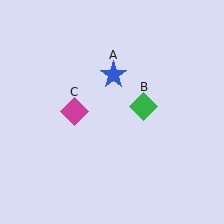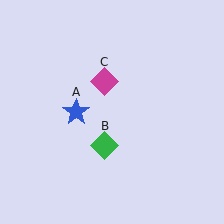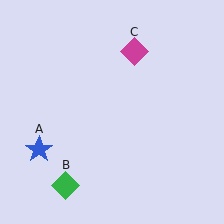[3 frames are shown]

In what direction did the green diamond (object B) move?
The green diamond (object B) moved down and to the left.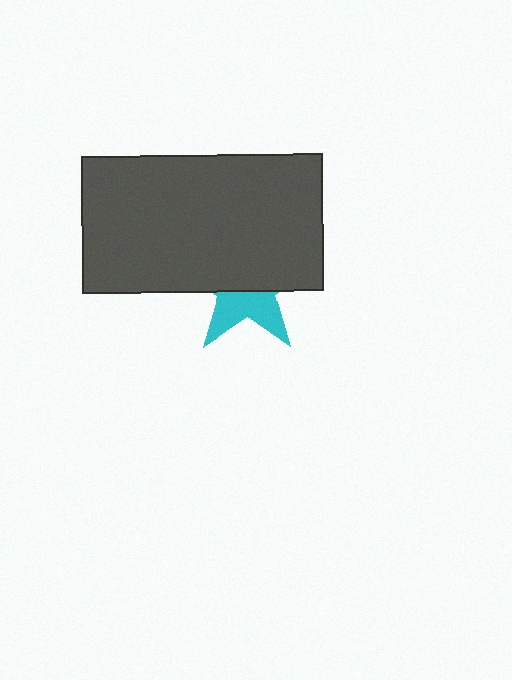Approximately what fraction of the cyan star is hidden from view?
Roughly 59% of the cyan star is hidden behind the dark gray rectangle.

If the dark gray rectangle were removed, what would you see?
You would see the complete cyan star.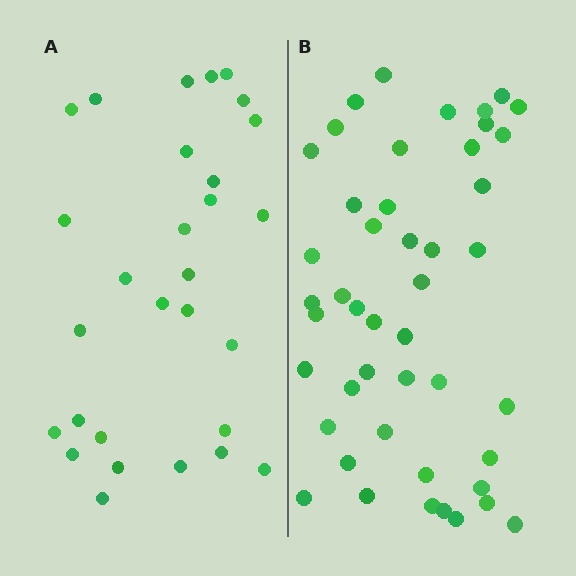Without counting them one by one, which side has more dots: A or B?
Region B (the right region) has more dots.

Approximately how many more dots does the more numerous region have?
Region B has approximately 15 more dots than region A.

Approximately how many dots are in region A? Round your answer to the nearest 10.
About 30 dots. (The exact count is 29, which rounds to 30.)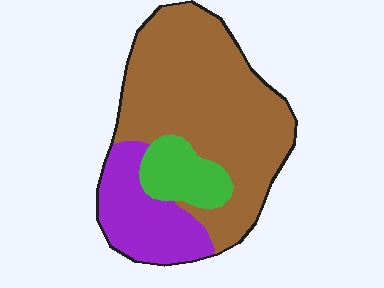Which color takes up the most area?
Brown, at roughly 65%.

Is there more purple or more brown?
Brown.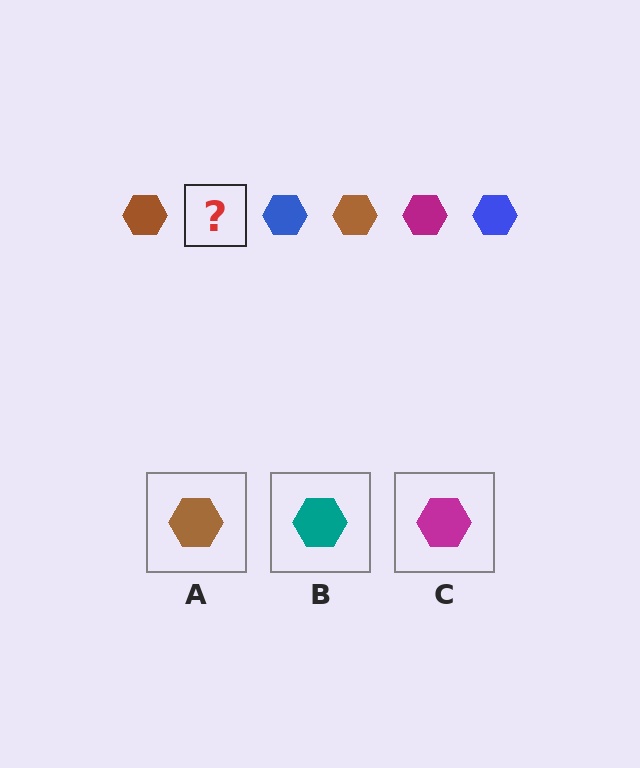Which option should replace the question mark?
Option C.